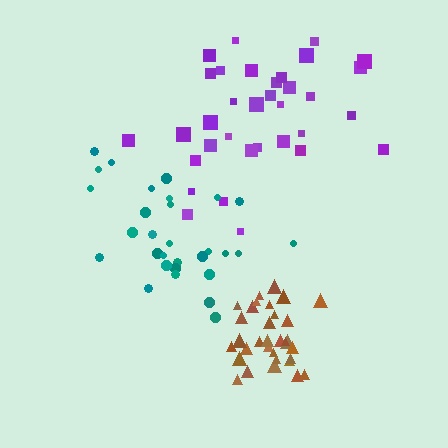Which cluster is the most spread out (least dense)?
Purple.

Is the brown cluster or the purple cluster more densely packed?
Brown.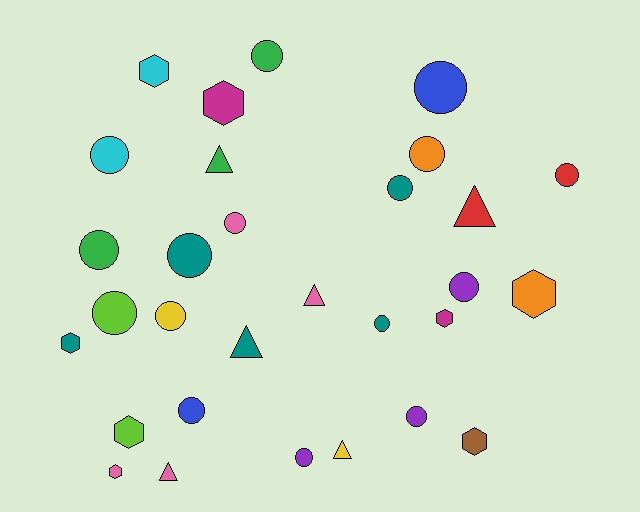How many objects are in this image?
There are 30 objects.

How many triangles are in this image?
There are 6 triangles.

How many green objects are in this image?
There are 3 green objects.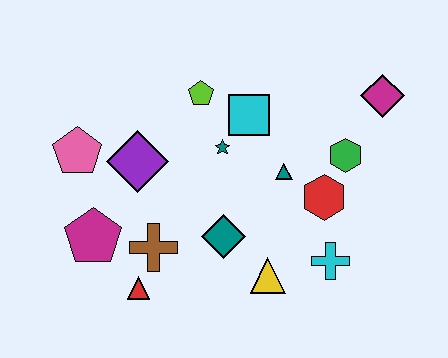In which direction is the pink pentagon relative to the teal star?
The pink pentagon is to the left of the teal star.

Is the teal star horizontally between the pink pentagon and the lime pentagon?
No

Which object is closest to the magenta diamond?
The green hexagon is closest to the magenta diamond.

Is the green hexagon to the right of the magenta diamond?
No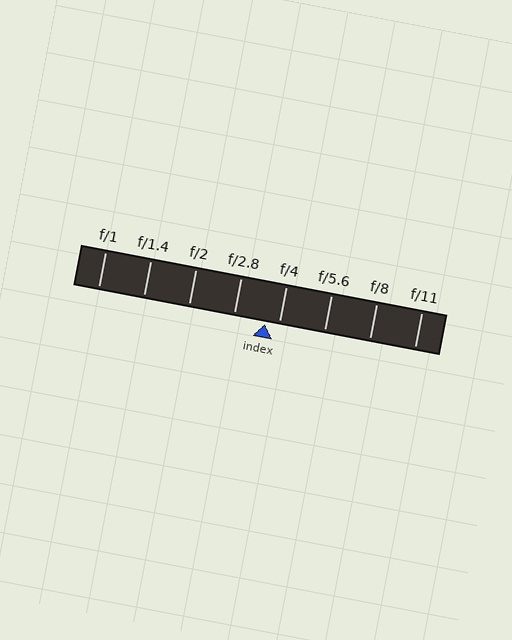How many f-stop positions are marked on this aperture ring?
There are 8 f-stop positions marked.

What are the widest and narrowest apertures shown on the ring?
The widest aperture shown is f/1 and the narrowest is f/11.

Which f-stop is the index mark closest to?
The index mark is closest to f/4.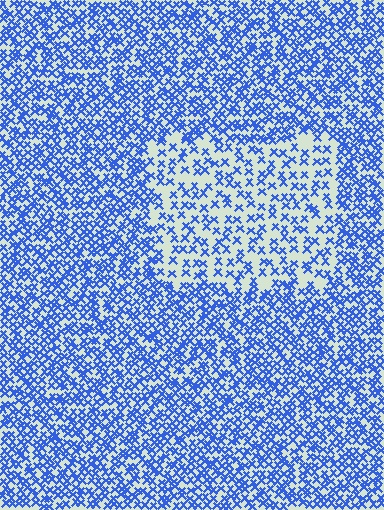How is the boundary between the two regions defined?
The boundary is defined by a change in element density (approximately 2.0x ratio). All elements are the same color, size, and shape.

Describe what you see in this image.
The image contains small blue elements arranged at two different densities. A rectangle-shaped region is visible where the elements are less densely packed than the surrounding area.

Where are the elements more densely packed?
The elements are more densely packed outside the rectangle boundary.